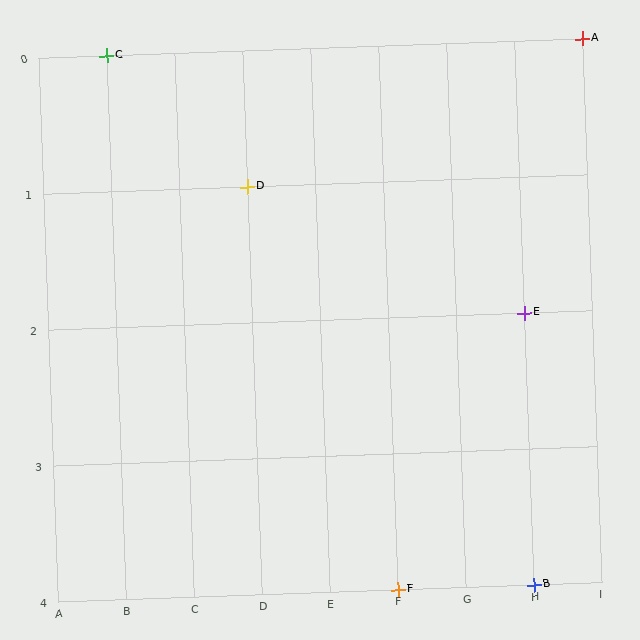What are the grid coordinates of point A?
Point A is at grid coordinates (I, 0).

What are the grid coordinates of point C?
Point C is at grid coordinates (B, 0).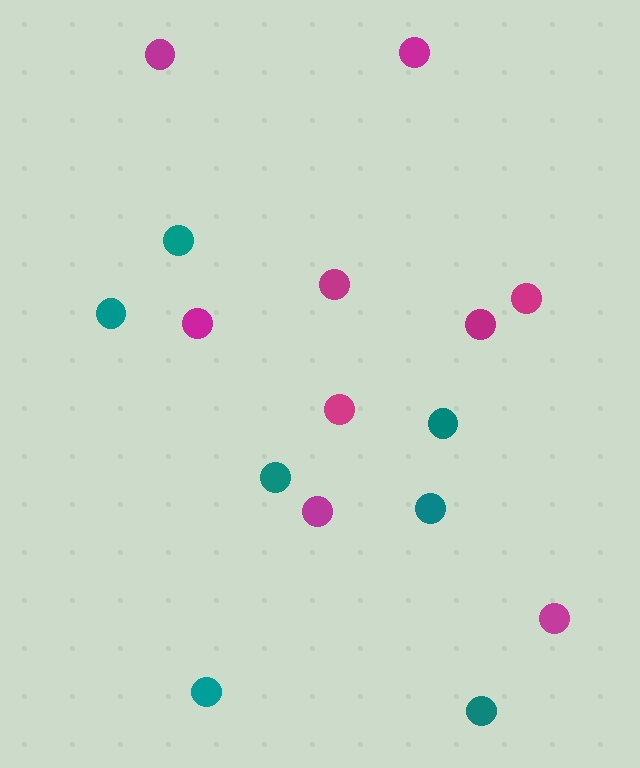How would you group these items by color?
There are 2 groups: one group of teal circles (7) and one group of magenta circles (9).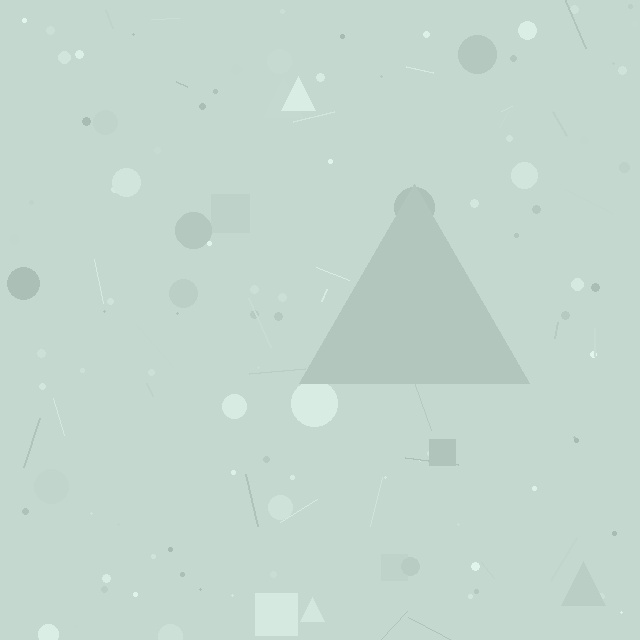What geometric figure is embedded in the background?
A triangle is embedded in the background.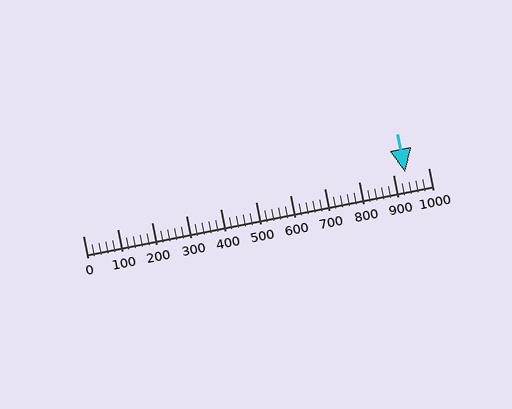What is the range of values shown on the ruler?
The ruler shows values from 0 to 1000.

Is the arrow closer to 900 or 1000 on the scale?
The arrow is closer to 900.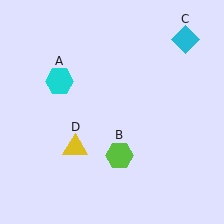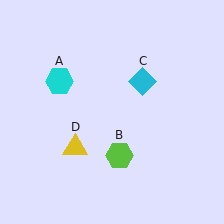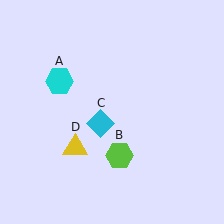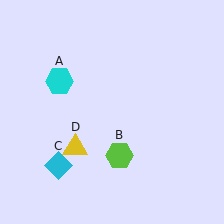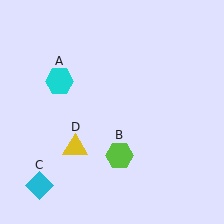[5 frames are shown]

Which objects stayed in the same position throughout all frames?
Cyan hexagon (object A) and lime hexagon (object B) and yellow triangle (object D) remained stationary.